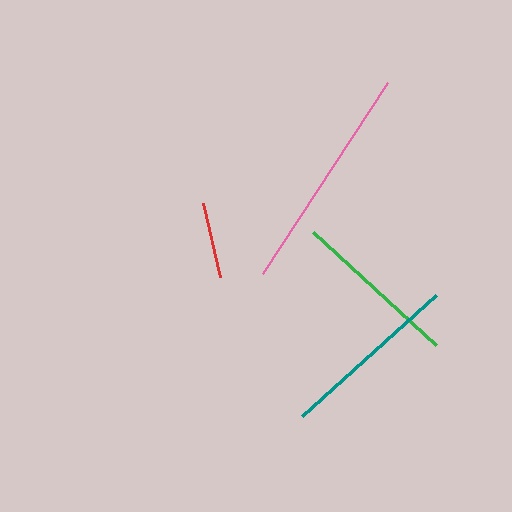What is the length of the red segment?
The red segment is approximately 76 pixels long.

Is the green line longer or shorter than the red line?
The green line is longer than the red line.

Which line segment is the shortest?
The red line is the shortest at approximately 76 pixels.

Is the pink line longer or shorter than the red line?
The pink line is longer than the red line.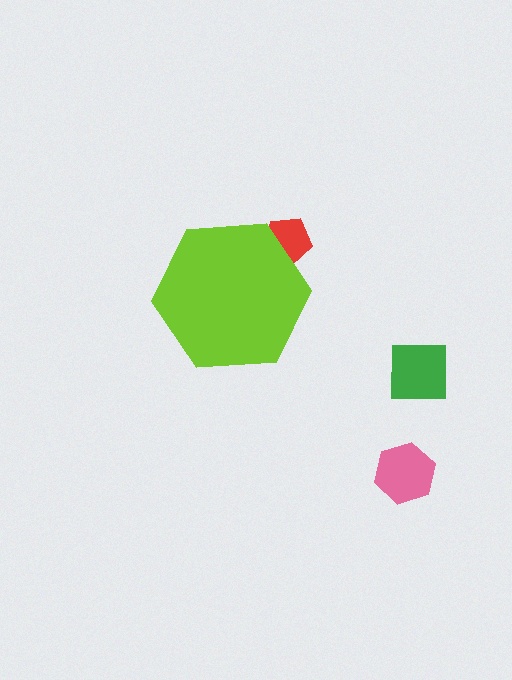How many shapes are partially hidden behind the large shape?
1 shape is partially hidden.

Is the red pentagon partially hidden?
Yes, the red pentagon is partially hidden behind the lime hexagon.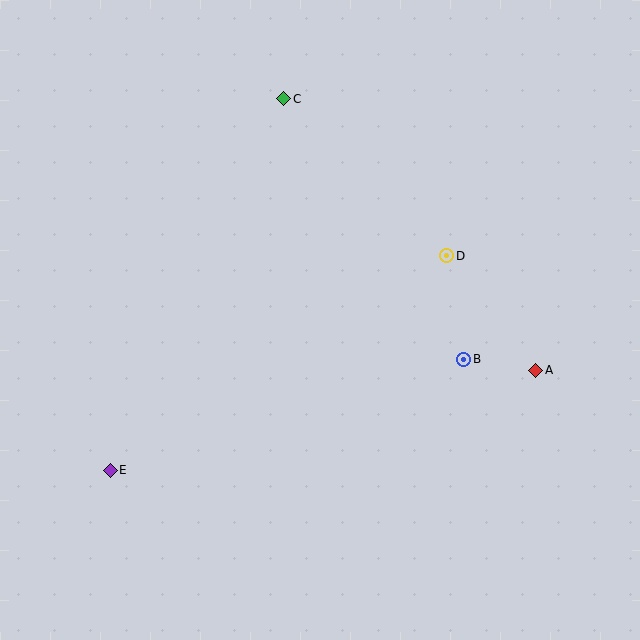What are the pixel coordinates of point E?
Point E is at (110, 471).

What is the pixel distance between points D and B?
The distance between D and B is 105 pixels.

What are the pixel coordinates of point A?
Point A is at (536, 370).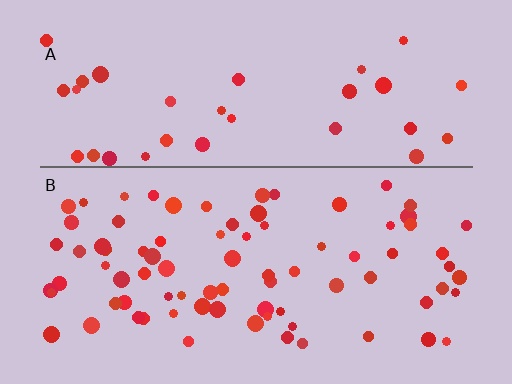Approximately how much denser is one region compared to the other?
Approximately 2.2× — region B over region A.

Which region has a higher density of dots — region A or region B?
B (the bottom).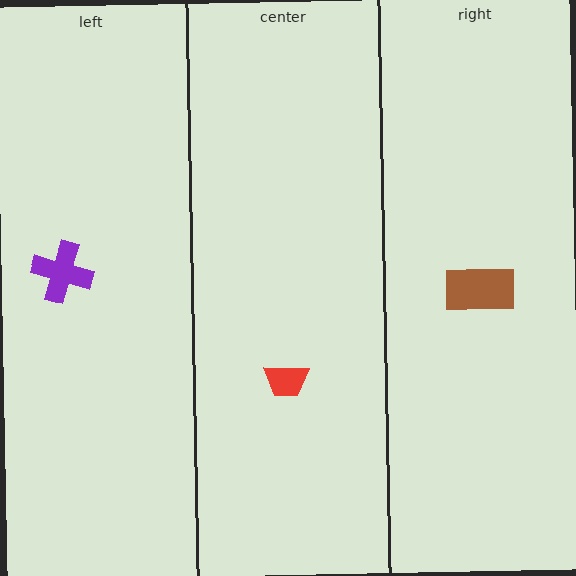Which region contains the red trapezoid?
The center region.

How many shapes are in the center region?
1.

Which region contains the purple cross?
The left region.